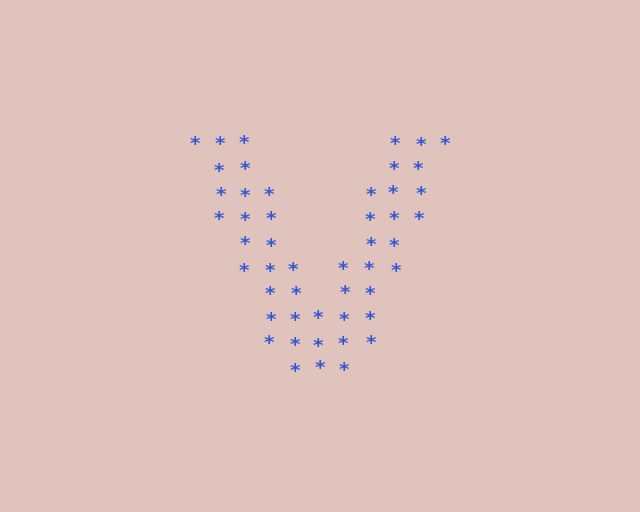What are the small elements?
The small elements are asterisks.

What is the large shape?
The large shape is the letter V.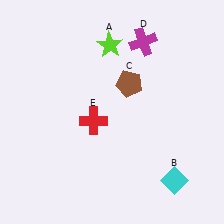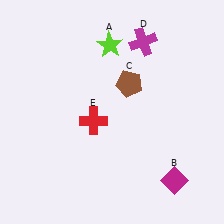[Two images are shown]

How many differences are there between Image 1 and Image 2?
There is 1 difference between the two images.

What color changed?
The diamond (B) changed from cyan in Image 1 to magenta in Image 2.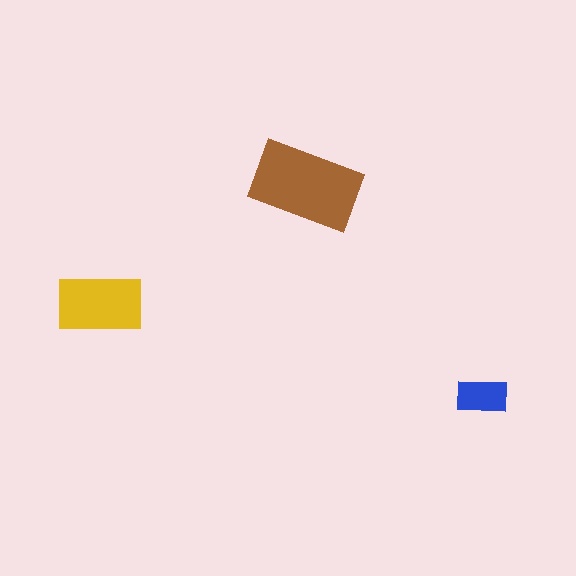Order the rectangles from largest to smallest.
the brown one, the yellow one, the blue one.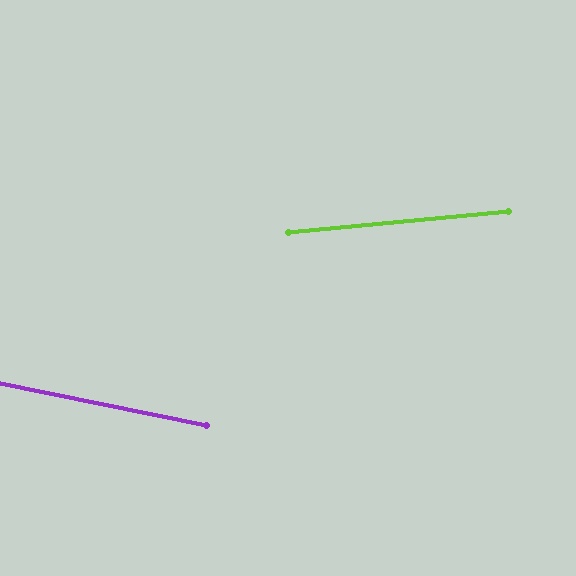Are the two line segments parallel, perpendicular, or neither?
Neither parallel nor perpendicular — they differ by about 17°.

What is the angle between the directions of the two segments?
Approximately 17 degrees.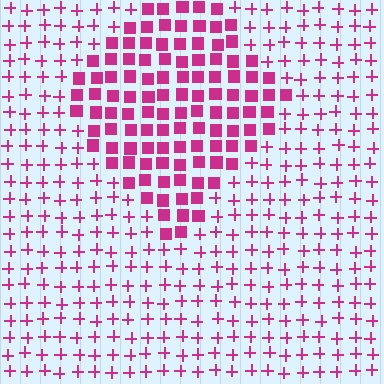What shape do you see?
I see a diamond.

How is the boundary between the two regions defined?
The boundary is defined by a change in element shape: squares inside vs. plus signs outside. All elements share the same color and spacing.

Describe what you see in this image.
The image is filled with small magenta elements arranged in a uniform grid. A diamond-shaped region contains squares, while the surrounding area contains plus signs. The boundary is defined purely by the change in element shape.